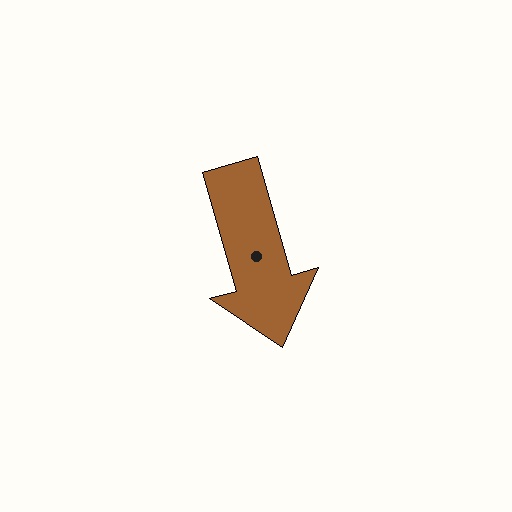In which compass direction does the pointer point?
South.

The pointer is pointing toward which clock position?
Roughly 5 o'clock.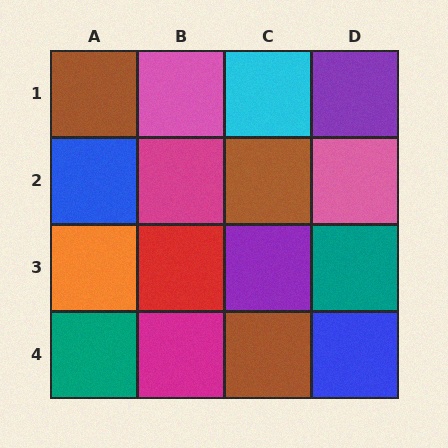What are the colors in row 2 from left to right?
Blue, magenta, brown, pink.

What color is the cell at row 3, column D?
Teal.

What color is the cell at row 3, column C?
Purple.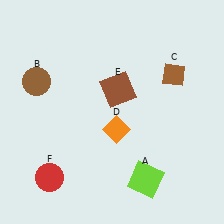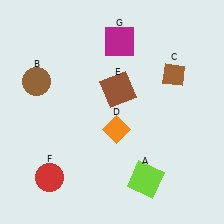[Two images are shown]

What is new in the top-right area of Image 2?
A magenta square (G) was added in the top-right area of Image 2.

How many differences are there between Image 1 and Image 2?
There is 1 difference between the two images.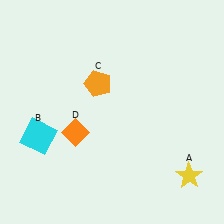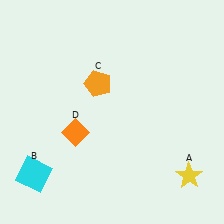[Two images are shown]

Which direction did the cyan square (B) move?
The cyan square (B) moved down.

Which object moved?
The cyan square (B) moved down.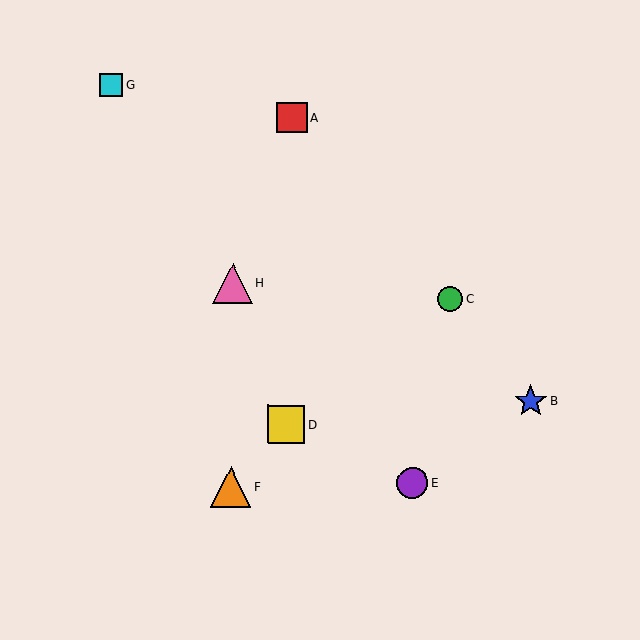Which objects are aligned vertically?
Objects F, H are aligned vertically.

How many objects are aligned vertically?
2 objects (F, H) are aligned vertically.